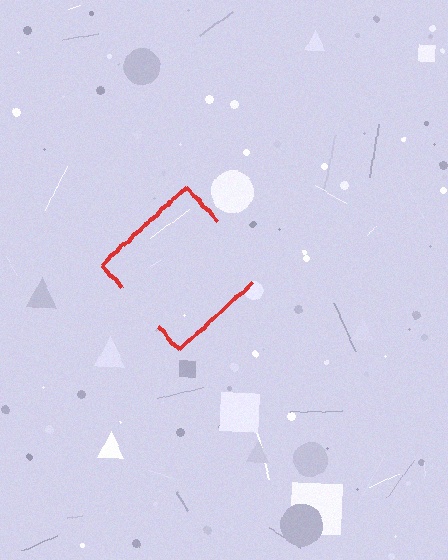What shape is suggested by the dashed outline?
The dashed outline suggests a diamond.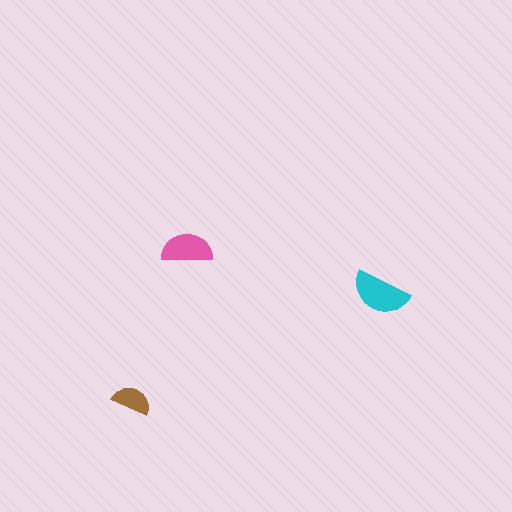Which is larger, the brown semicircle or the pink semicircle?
The pink one.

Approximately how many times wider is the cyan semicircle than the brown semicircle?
About 1.5 times wider.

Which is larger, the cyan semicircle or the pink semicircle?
The cyan one.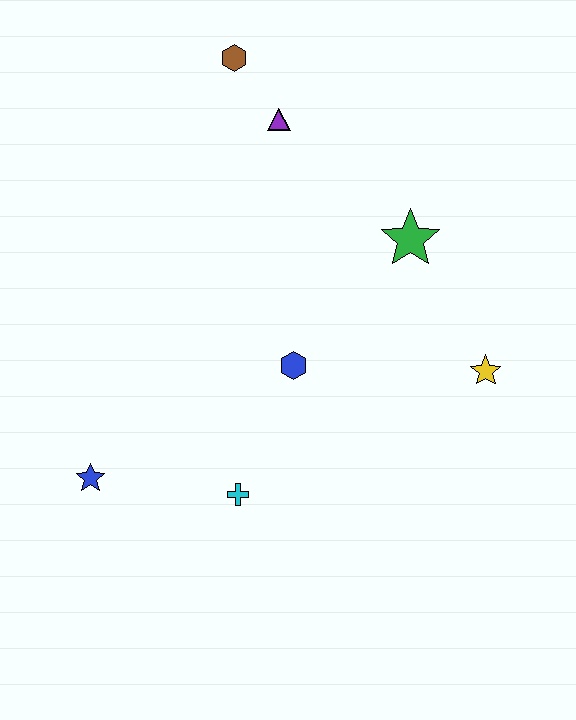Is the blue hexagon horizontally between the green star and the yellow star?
No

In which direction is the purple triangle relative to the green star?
The purple triangle is to the left of the green star.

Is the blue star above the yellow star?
No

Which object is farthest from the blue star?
The brown hexagon is farthest from the blue star.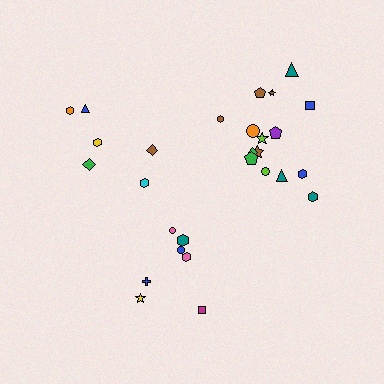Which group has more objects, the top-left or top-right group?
The top-right group.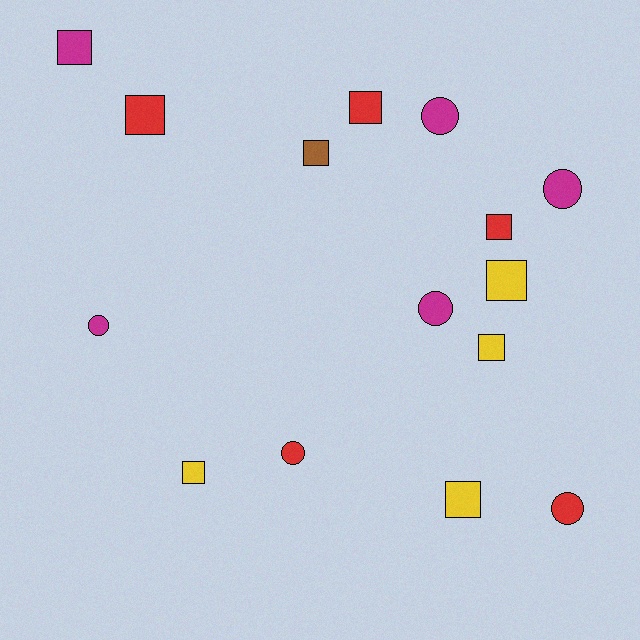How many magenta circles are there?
There are 4 magenta circles.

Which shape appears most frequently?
Square, with 9 objects.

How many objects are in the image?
There are 15 objects.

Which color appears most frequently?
Red, with 5 objects.